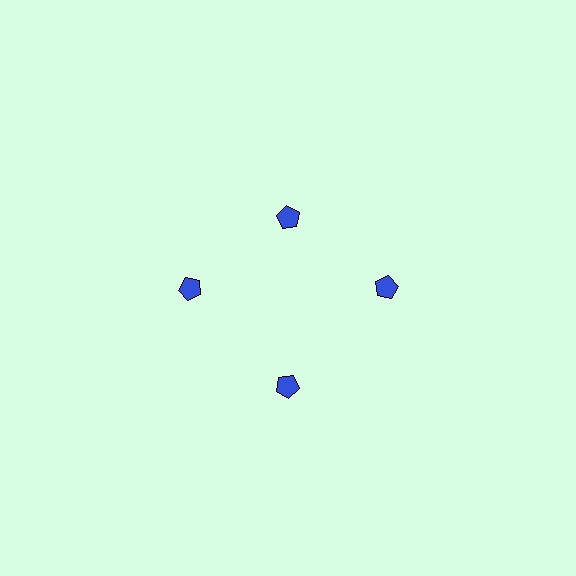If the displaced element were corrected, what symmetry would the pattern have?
It would have 4-fold rotational symmetry — the pattern would map onto itself every 90 degrees.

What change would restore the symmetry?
The symmetry would be restored by moving it outward, back onto the ring so that all 4 pentagons sit at equal angles and equal distance from the center.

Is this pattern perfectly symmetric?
No. The 4 blue pentagons are arranged in a ring, but one element near the 12 o'clock position is pulled inward toward the center, breaking the 4-fold rotational symmetry.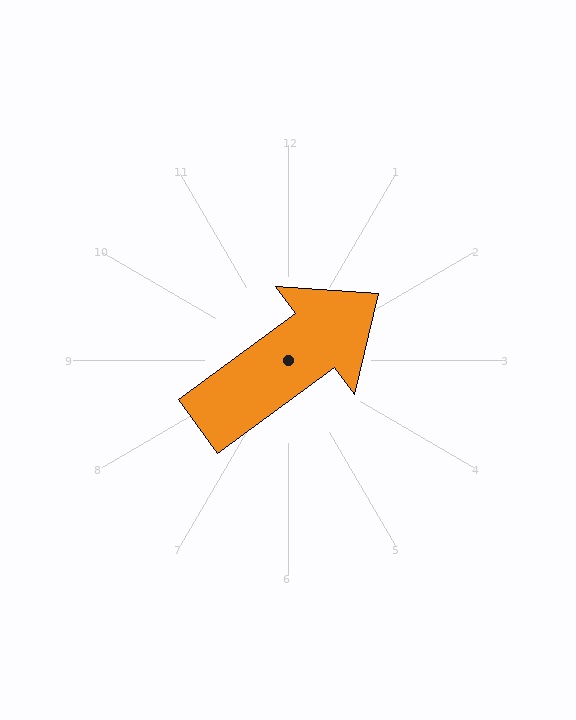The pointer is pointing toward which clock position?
Roughly 2 o'clock.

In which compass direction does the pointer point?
Northeast.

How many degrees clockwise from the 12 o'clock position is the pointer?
Approximately 54 degrees.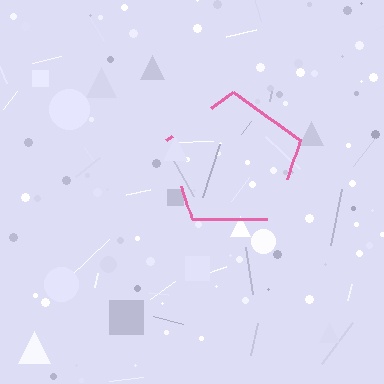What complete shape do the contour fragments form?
The contour fragments form a pentagon.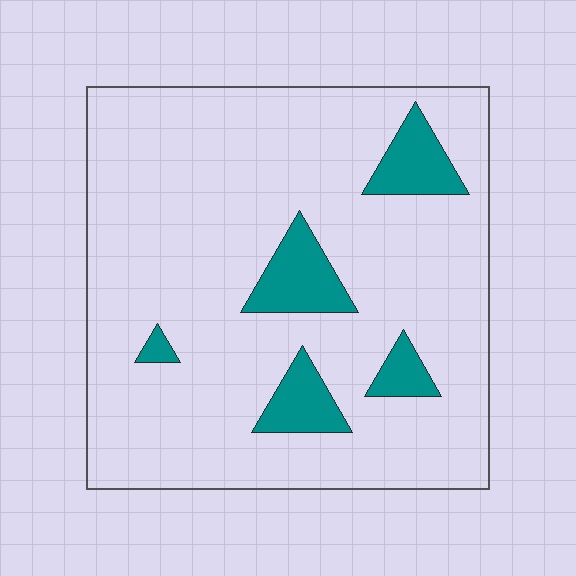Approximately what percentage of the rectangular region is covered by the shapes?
Approximately 10%.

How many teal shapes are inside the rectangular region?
5.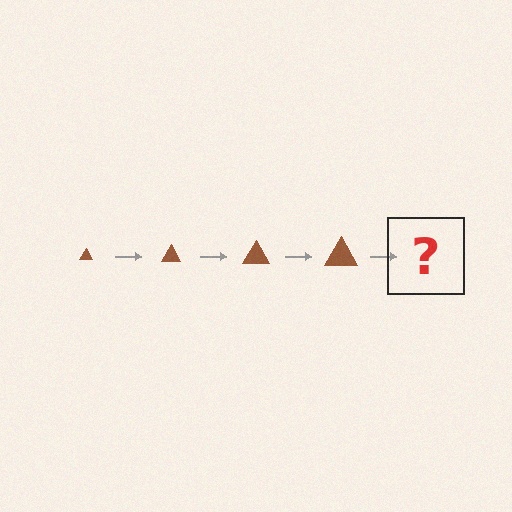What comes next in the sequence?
The next element should be a brown triangle, larger than the previous one.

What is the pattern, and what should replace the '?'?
The pattern is that the triangle gets progressively larger each step. The '?' should be a brown triangle, larger than the previous one.